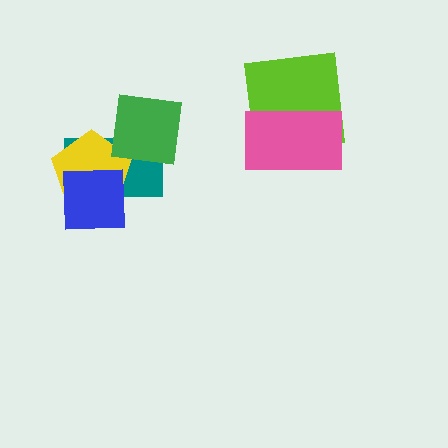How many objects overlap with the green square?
2 objects overlap with the green square.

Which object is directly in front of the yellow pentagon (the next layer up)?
The green square is directly in front of the yellow pentagon.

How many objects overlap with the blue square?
2 objects overlap with the blue square.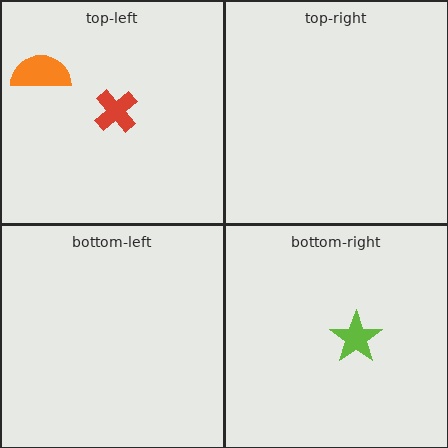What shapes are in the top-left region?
The orange semicircle, the red cross.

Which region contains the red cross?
The top-left region.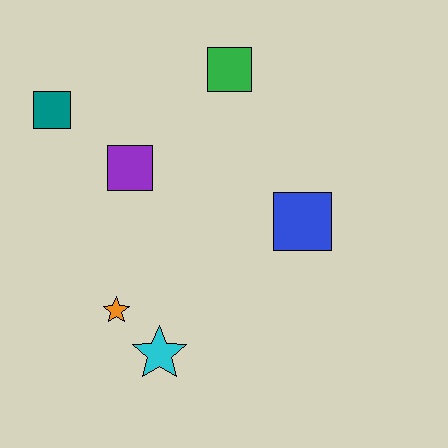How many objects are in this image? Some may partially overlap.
There are 6 objects.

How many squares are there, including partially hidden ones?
There are 4 squares.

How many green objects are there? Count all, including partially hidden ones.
There is 1 green object.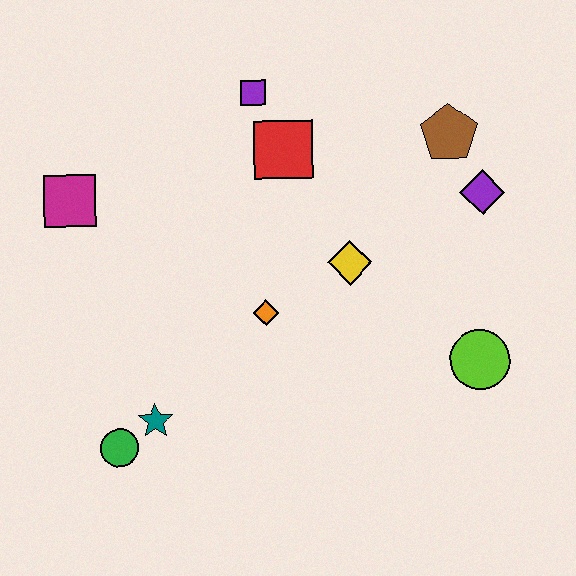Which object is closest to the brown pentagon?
The purple diamond is closest to the brown pentagon.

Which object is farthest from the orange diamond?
The brown pentagon is farthest from the orange diamond.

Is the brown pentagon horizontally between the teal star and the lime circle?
Yes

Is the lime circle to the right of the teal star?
Yes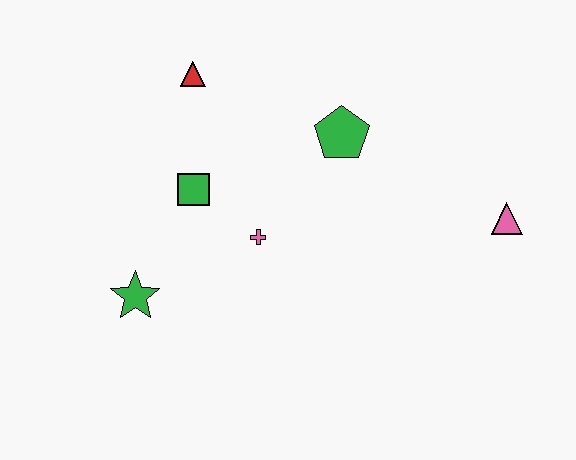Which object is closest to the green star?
The green square is closest to the green star.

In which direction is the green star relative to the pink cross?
The green star is to the left of the pink cross.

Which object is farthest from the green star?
The pink triangle is farthest from the green star.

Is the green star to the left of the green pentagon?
Yes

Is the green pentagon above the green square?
Yes